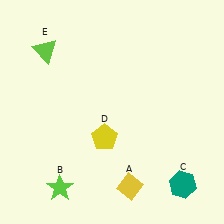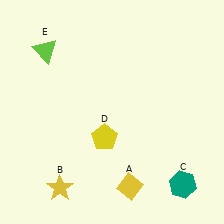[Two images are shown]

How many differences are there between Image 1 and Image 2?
There is 1 difference between the two images.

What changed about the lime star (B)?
In Image 1, B is lime. In Image 2, it changed to yellow.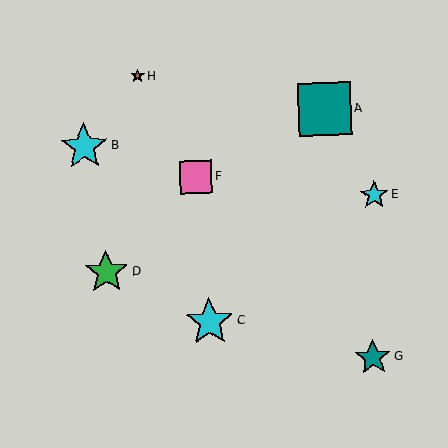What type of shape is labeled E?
Shape E is a cyan star.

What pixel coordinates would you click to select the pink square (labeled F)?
Click at (196, 177) to select the pink square F.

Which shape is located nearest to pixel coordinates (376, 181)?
The cyan star (labeled E) at (374, 195) is nearest to that location.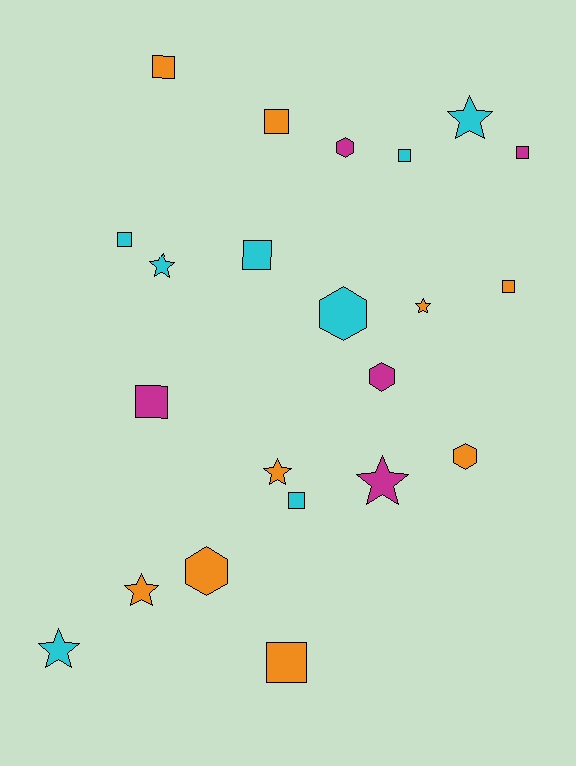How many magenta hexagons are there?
There are 2 magenta hexagons.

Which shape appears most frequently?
Square, with 10 objects.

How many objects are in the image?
There are 22 objects.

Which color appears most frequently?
Orange, with 9 objects.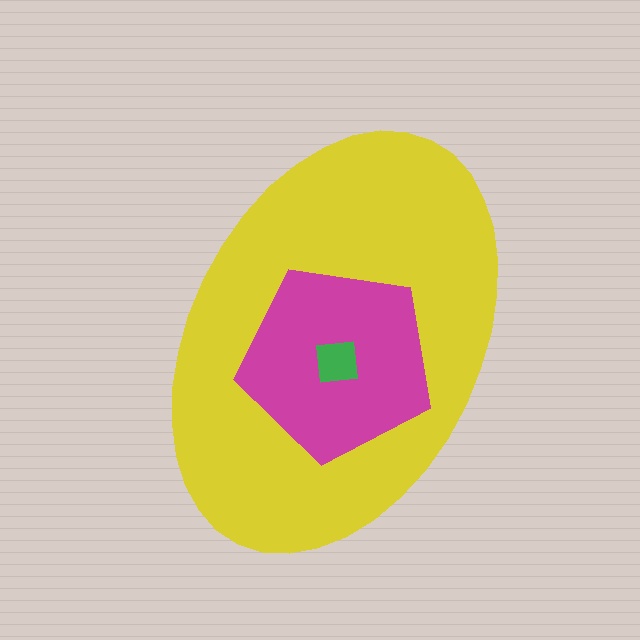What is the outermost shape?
The yellow ellipse.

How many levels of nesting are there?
3.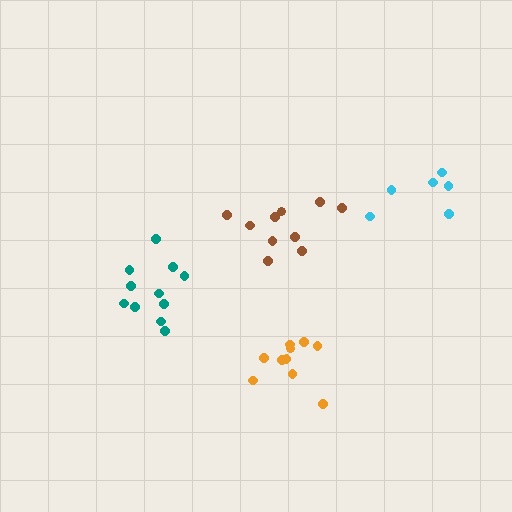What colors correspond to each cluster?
The clusters are colored: orange, cyan, brown, teal.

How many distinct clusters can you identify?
There are 4 distinct clusters.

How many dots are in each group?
Group 1: 10 dots, Group 2: 6 dots, Group 3: 10 dots, Group 4: 11 dots (37 total).